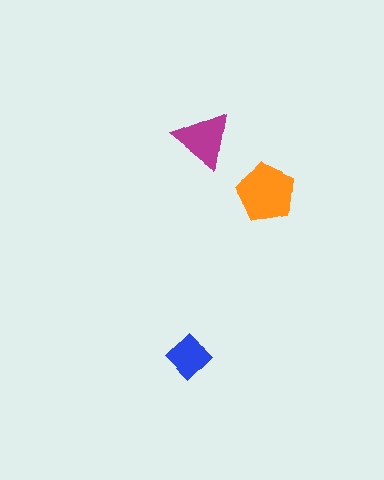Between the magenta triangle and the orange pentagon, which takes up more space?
The orange pentagon.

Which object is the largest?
The orange pentagon.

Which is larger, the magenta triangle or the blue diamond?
The magenta triangle.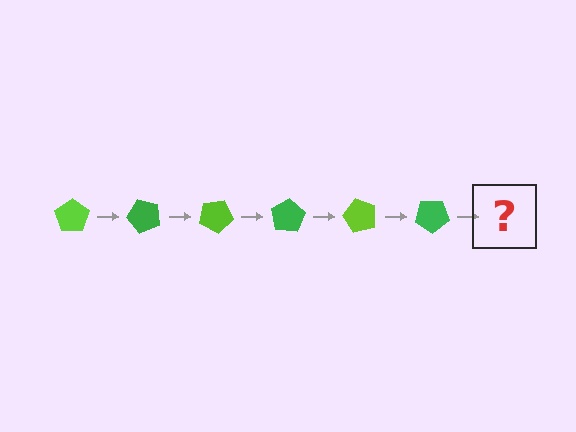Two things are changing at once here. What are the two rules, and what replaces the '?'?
The two rules are that it rotates 50 degrees each step and the color cycles through lime and green. The '?' should be a lime pentagon, rotated 300 degrees from the start.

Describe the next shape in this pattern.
It should be a lime pentagon, rotated 300 degrees from the start.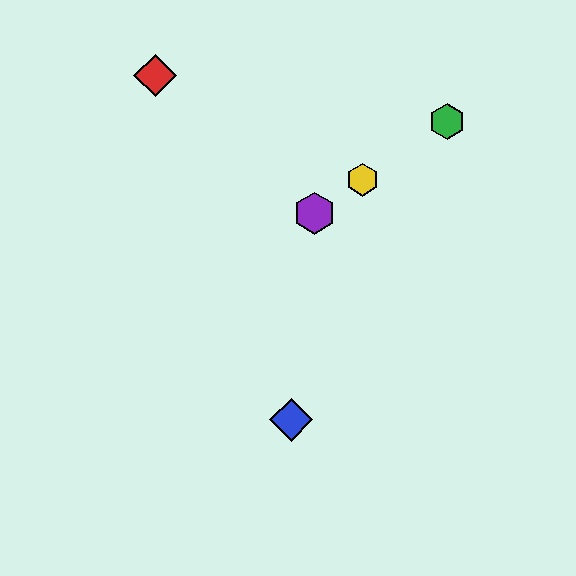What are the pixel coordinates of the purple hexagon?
The purple hexagon is at (315, 213).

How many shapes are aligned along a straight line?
3 shapes (the green hexagon, the yellow hexagon, the purple hexagon) are aligned along a straight line.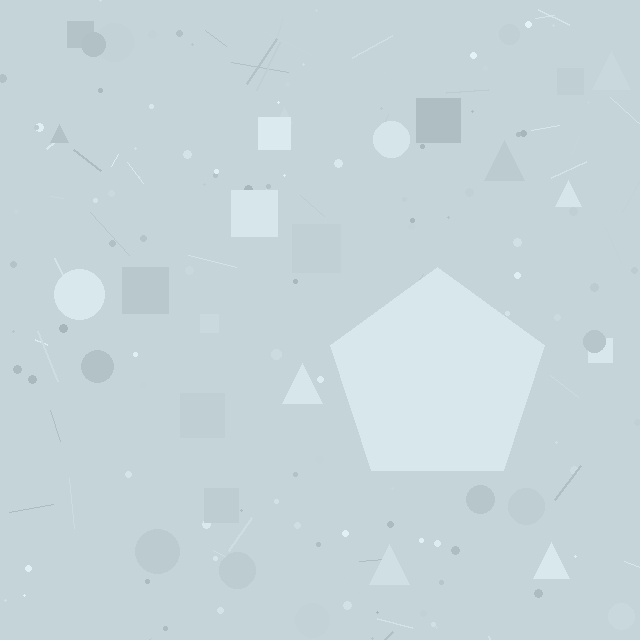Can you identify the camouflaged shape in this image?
The camouflaged shape is a pentagon.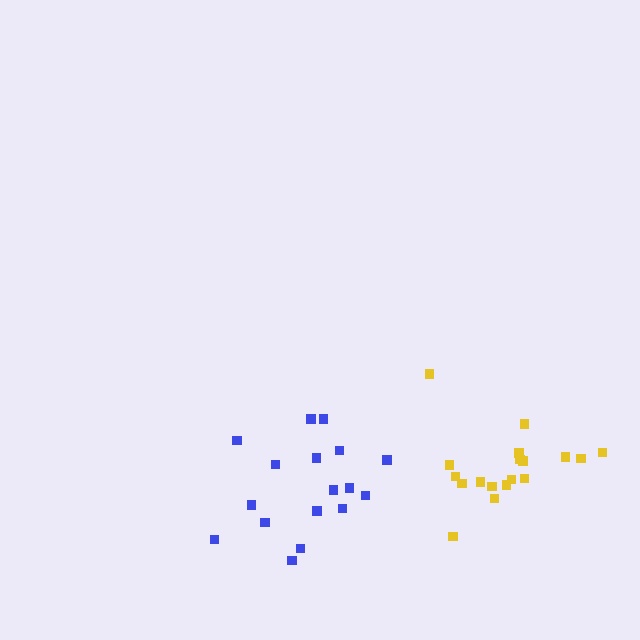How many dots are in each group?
Group 1: 18 dots, Group 2: 17 dots (35 total).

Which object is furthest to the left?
The blue cluster is leftmost.